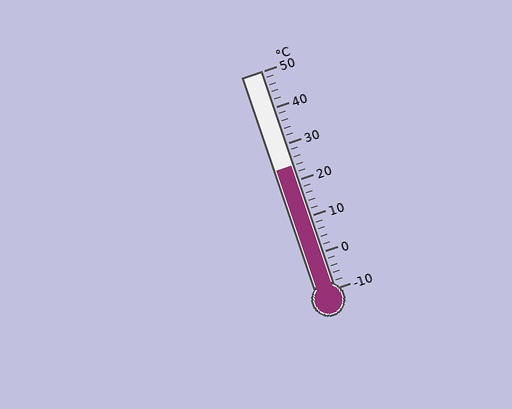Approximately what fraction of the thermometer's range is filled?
The thermometer is filled to approximately 55% of its range.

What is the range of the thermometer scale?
The thermometer scale ranges from -10°C to 50°C.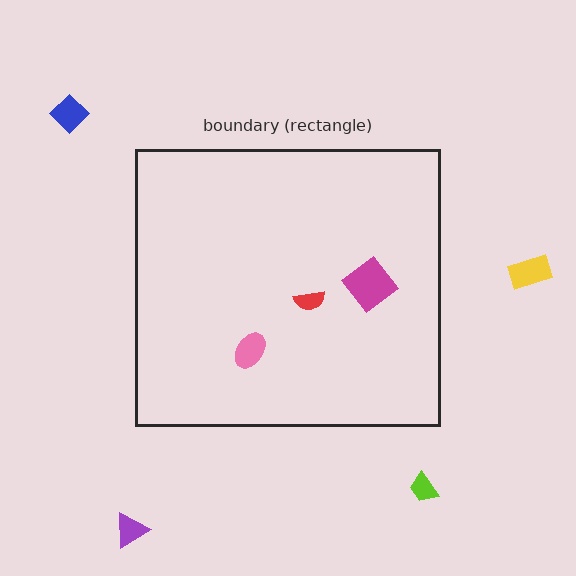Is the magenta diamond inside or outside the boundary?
Inside.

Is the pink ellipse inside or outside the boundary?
Inside.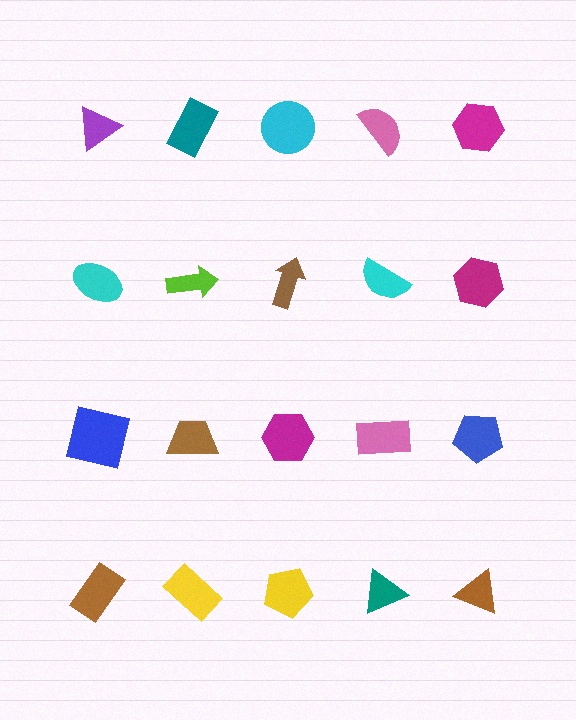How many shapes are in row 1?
5 shapes.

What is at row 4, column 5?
A brown triangle.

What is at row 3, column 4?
A pink rectangle.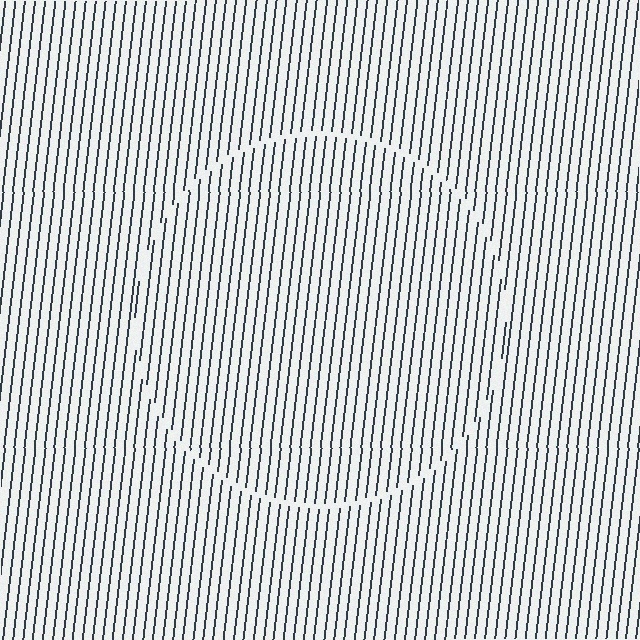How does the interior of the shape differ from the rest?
The interior of the shape contains the same grating, shifted by half a period — the contour is defined by the phase discontinuity where line-ends from the inner and outer gratings abut.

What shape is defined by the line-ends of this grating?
An illusory circle. The interior of the shape contains the same grating, shifted by half a period — the contour is defined by the phase discontinuity where line-ends from the inner and outer gratings abut.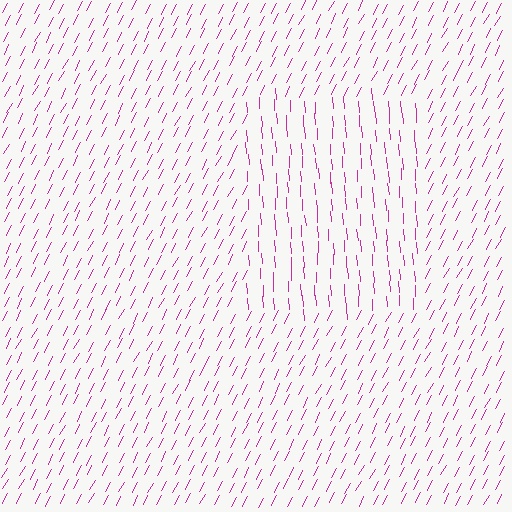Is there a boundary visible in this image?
Yes, there is a texture boundary formed by a change in line orientation.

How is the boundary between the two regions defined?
The boundary is defined purely by a change in line orientation (approximately 32 degrees difference). All lines are the same color and thickness.